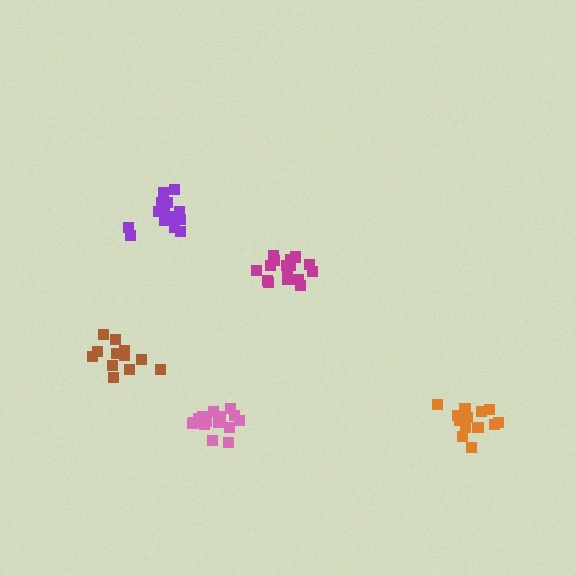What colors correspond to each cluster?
The clusters are colored: purple, orange, brown, pink, magenta.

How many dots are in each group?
Group 1: 16 dots, Group 2: 16 dots, Group 3: 12 dots, Group 4: 15 dots, Group 5: 16 dots (75 total).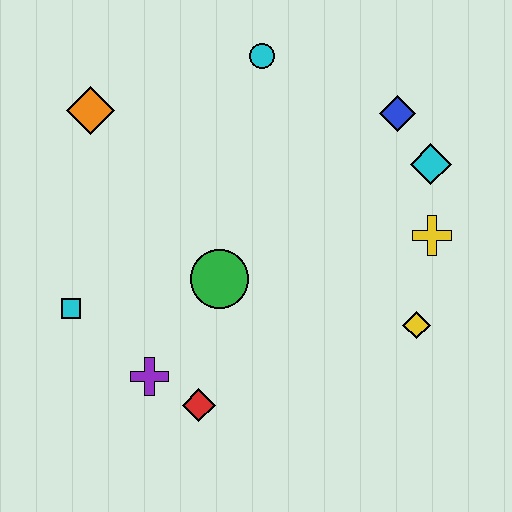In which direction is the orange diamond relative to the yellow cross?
The orange diamond is to the left of the yellow cross.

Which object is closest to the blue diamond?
The cyan diamond is closest to the blue diamond.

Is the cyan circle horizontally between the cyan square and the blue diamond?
Yes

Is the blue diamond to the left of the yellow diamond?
Yes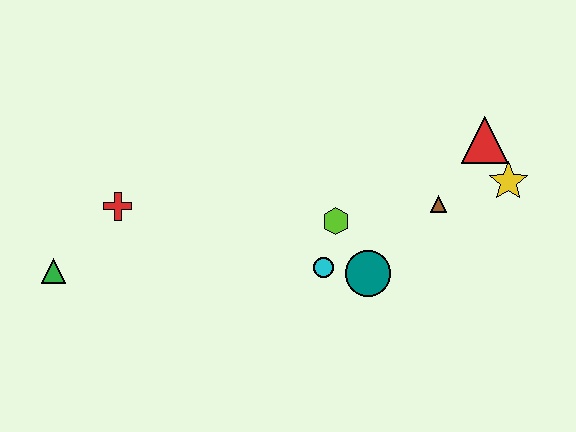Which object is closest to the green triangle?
The red cross is closest to the green triangle.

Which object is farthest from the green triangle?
The yellow star is farthest from the green triangle.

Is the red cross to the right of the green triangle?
Yes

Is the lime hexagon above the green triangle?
Yes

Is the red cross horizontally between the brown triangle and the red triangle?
No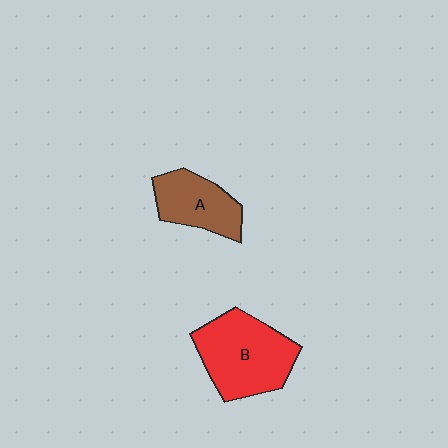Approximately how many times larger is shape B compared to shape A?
Approximately 1.5 times.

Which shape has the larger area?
Shape B (red).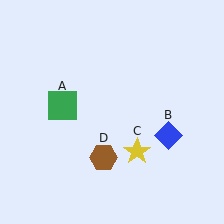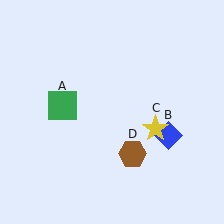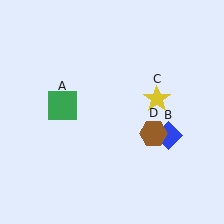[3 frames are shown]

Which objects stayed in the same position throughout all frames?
Green square (object A) and blue diamond (object B) remained stationary.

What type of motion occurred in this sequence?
The yellow star (object C), brown hexagon (object D) rotated counterclockwise around the center of the scene.